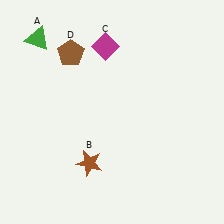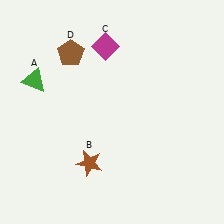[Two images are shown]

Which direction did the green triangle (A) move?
The green triangle (A) moved down.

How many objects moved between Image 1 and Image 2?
1 object moved between the two images.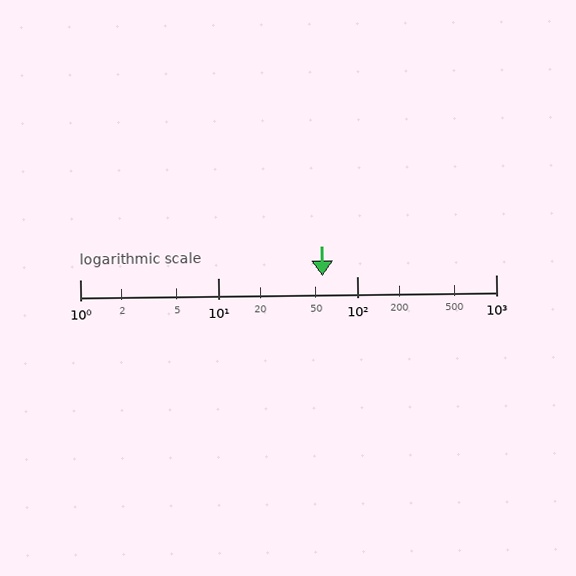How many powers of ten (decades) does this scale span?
The scale spans 3 decades, from 1 to 1000.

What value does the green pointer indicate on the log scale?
The pointer indicates approximately 56.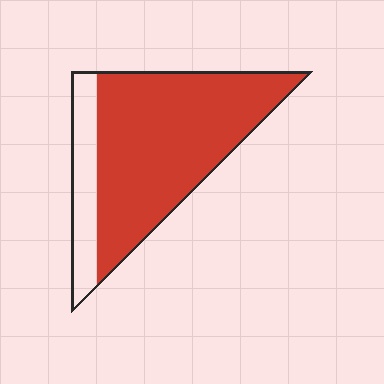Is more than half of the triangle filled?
Yes.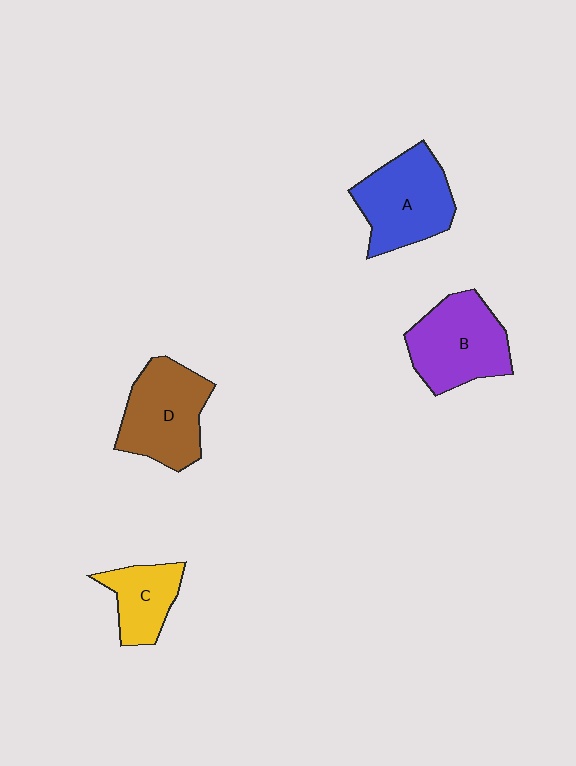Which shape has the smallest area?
Shape C (yellow).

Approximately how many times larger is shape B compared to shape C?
Approximately 1.6 times.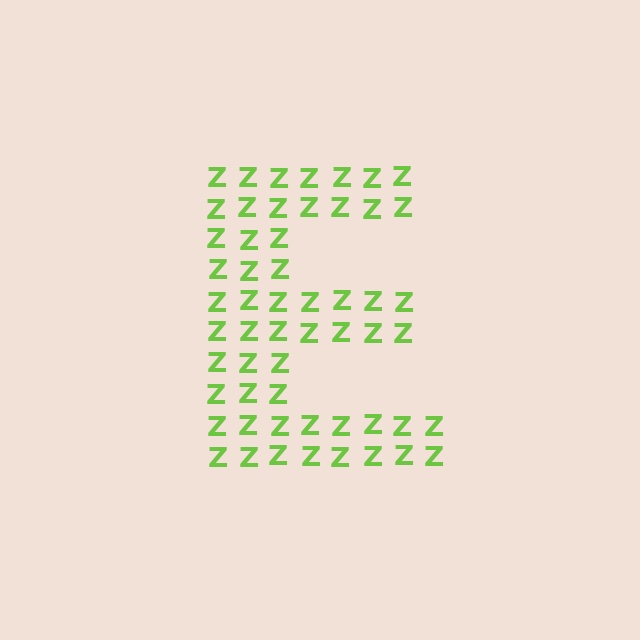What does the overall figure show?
The overall figure shows the letter E.